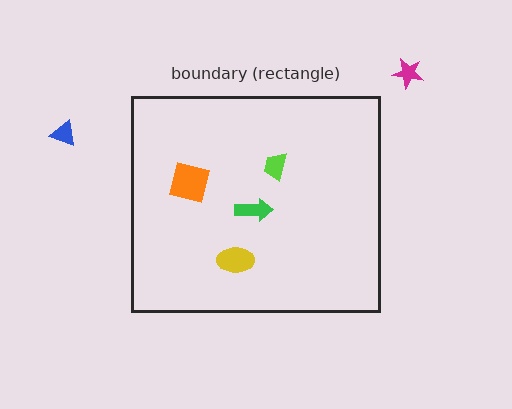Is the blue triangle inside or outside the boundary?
Outside.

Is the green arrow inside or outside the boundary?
Inside.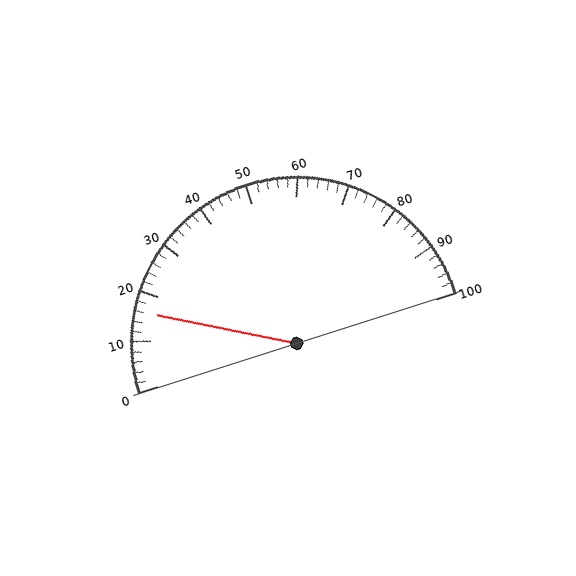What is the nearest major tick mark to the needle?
The nearest major tick mark is 20.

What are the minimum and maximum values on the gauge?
The gauge ranges from 0 to 100.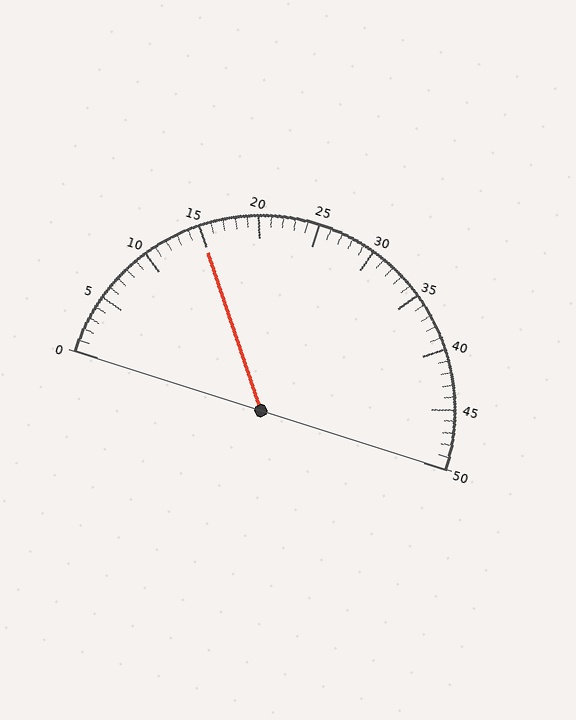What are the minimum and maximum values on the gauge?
The gauge ranges from 0 to 50.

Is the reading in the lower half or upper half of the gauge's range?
The reading is in the lower half of the range (0 to 50).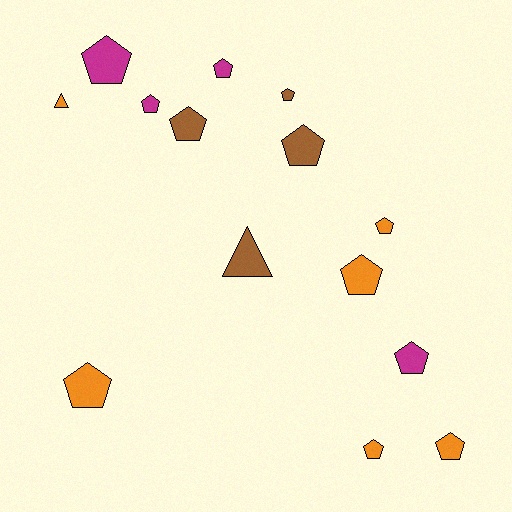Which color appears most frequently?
Orange, with 6 objects.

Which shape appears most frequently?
Pentagon, with 12 objects.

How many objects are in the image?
There are 14 objects.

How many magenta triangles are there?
There are no magenta triangles.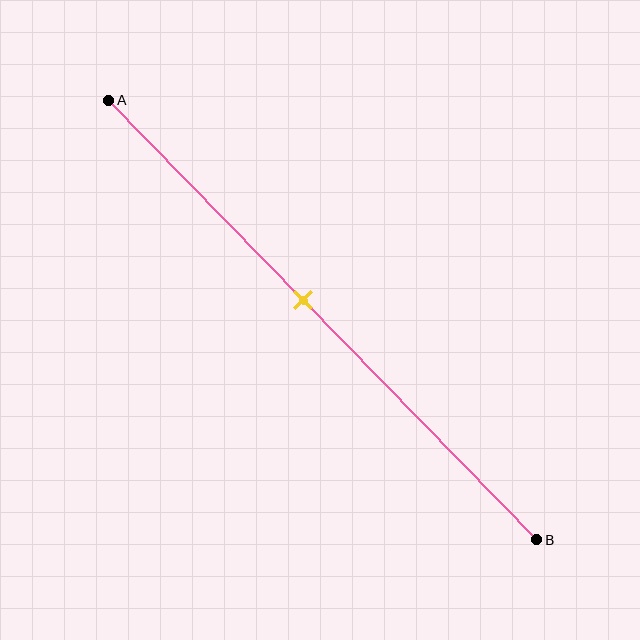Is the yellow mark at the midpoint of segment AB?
No, the mark is at about 45% from A, not at the 50% midpoint.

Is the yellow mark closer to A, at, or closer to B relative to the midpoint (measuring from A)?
The yellow mark is closer to point A than the midpoint of segment AB.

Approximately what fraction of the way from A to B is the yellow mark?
The yellow mark is approximately 45% of the way from A to B.